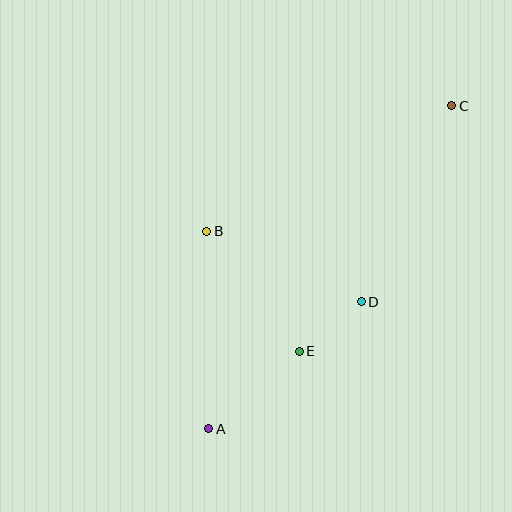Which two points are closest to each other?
Points D and E are closest to each other.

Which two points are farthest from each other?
Points A and C are farthest from each other.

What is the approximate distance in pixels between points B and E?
The distance between B and E is approximately 152 pixels.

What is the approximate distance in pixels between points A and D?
The distance between A and D is approximately 199 pixels.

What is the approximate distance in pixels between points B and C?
The distance between B and C is approximately 275 pixels.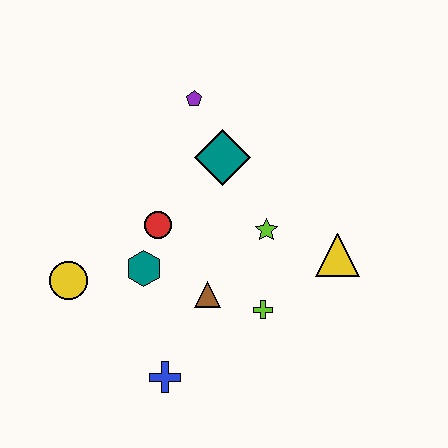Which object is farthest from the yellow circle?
The yellow triangle is farthest from the yellow circle.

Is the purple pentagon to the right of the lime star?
No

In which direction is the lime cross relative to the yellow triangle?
The lime cross is to the left of the yellow triangle.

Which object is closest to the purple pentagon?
The teal diamond is closest to the purple pentagon.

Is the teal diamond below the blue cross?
No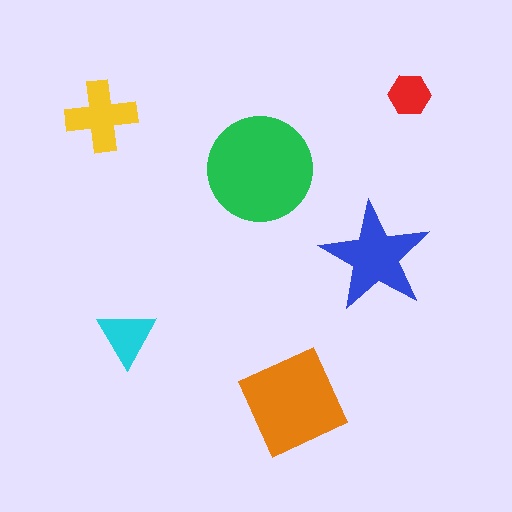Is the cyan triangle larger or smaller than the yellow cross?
Smaller.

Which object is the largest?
The green circle.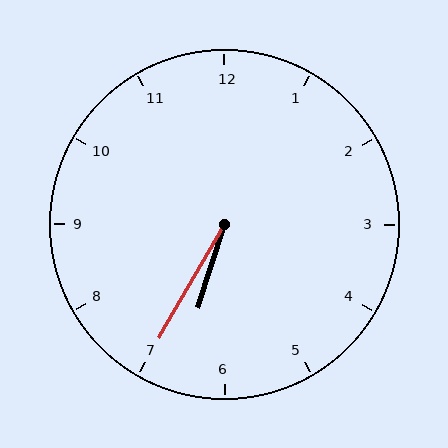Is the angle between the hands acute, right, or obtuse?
It is acute.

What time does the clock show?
6:35.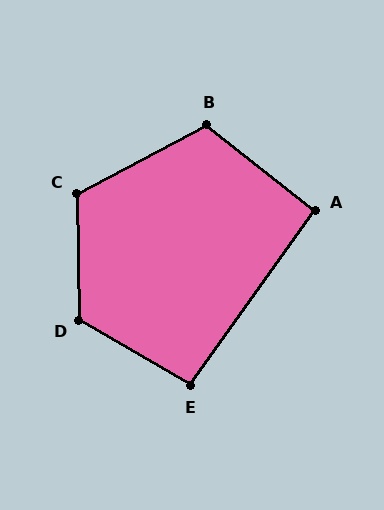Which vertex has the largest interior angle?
D, at approximately 121 degrees.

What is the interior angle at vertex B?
Approximately 114 degrees (obtuse).